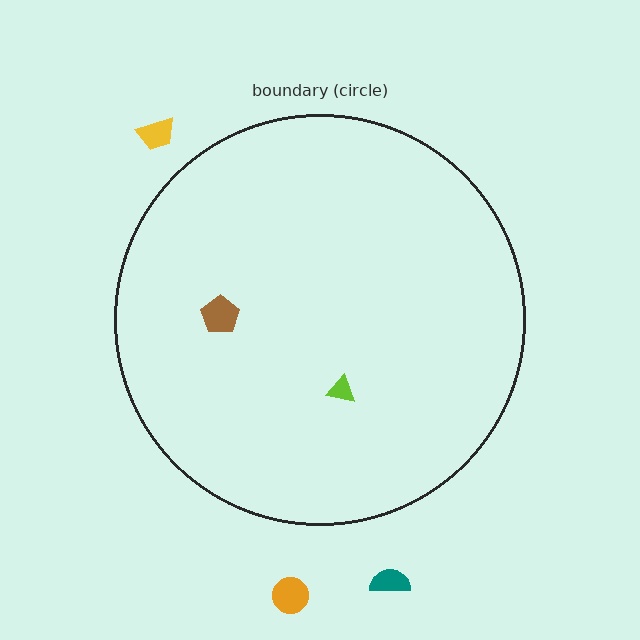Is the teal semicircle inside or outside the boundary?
Outside.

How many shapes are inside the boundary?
2 inside, 3 outside.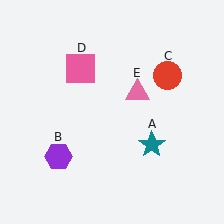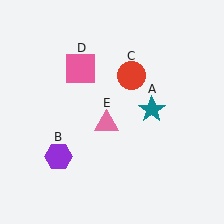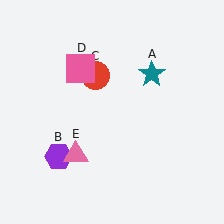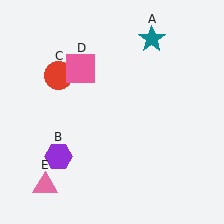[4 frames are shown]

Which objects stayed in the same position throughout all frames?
Purple hexagon (object B) and pink square (object D) remained stationary.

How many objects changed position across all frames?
3 objects changed position: teal star (object A), red circle (object C), pink triangle (object E).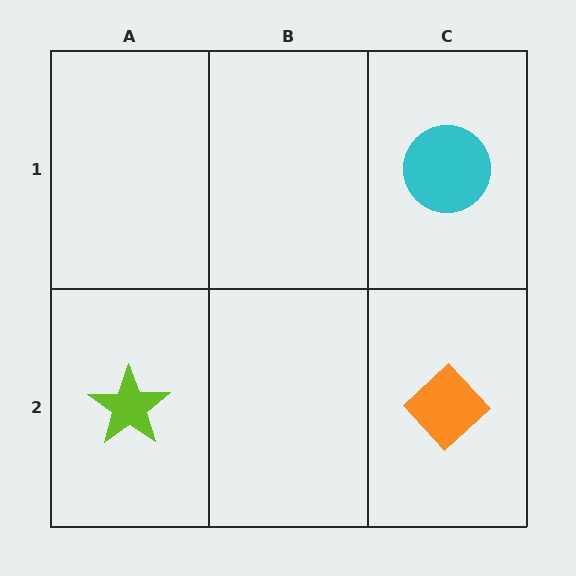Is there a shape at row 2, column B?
No, that cell is empty.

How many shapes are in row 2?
2 shapes.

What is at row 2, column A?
A lime star.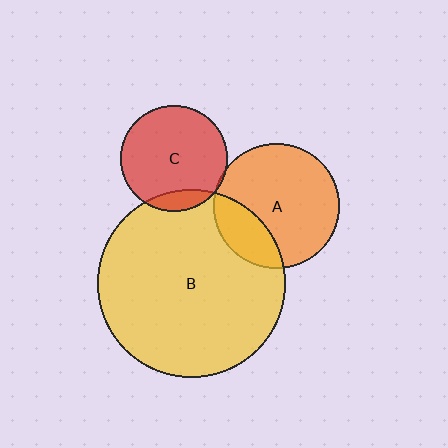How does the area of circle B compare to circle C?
Approximately 3.1 times.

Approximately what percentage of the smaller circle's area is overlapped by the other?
Approximately 10%.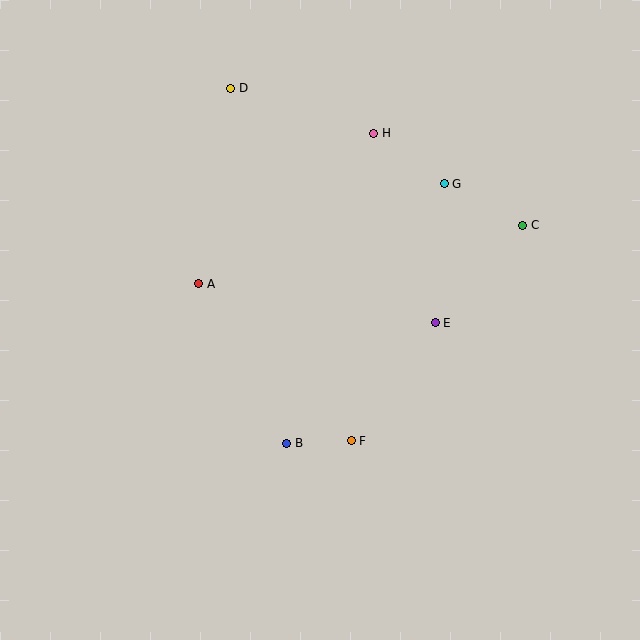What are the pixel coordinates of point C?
Point C is at (523, 226).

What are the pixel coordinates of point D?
Point D is at (231, 88).